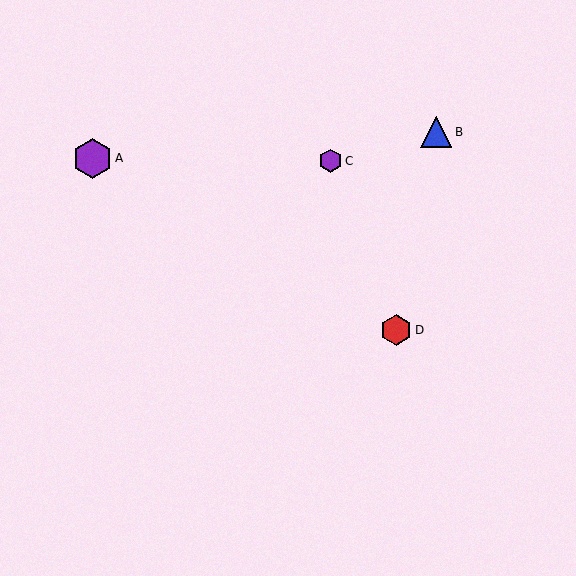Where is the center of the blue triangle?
The center of the blue triangle is at (436, 132).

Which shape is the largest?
The purple hexagon (labeled A) is the largest.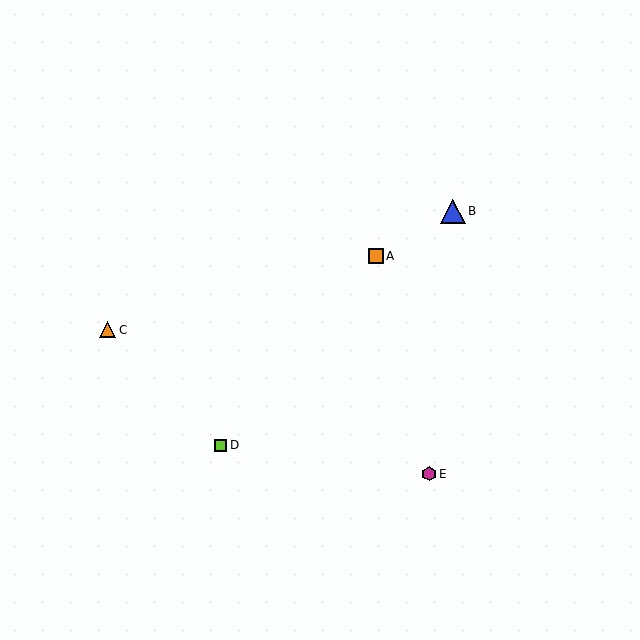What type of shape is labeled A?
Shape A is an orange square.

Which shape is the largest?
The blue triangle (labeled B) is the largest.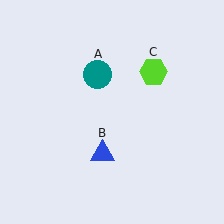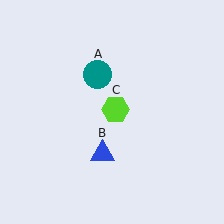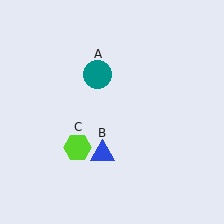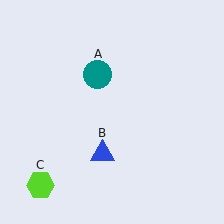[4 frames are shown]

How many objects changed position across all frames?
1 object changed position: lime hexagon (object C).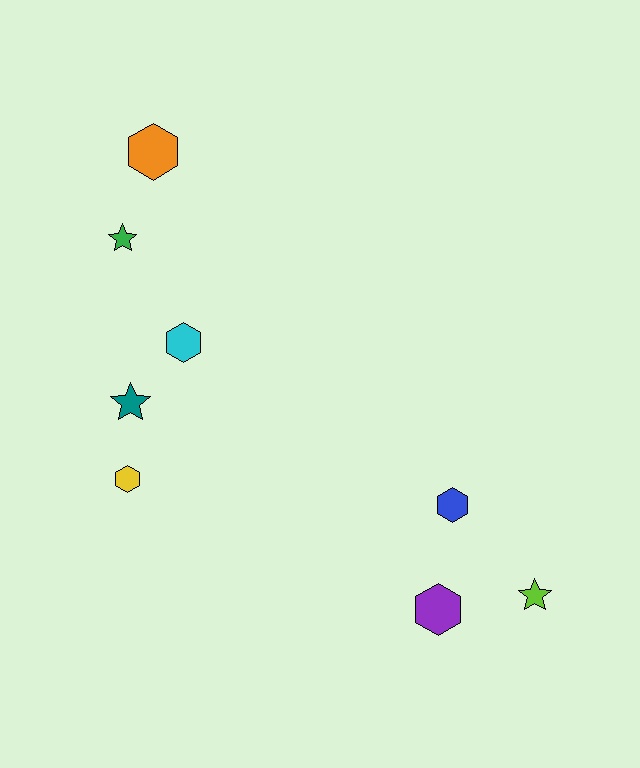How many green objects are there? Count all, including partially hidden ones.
There is 1 green object.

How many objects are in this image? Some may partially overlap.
There are 8 objects.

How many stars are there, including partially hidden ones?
There are 3 stars.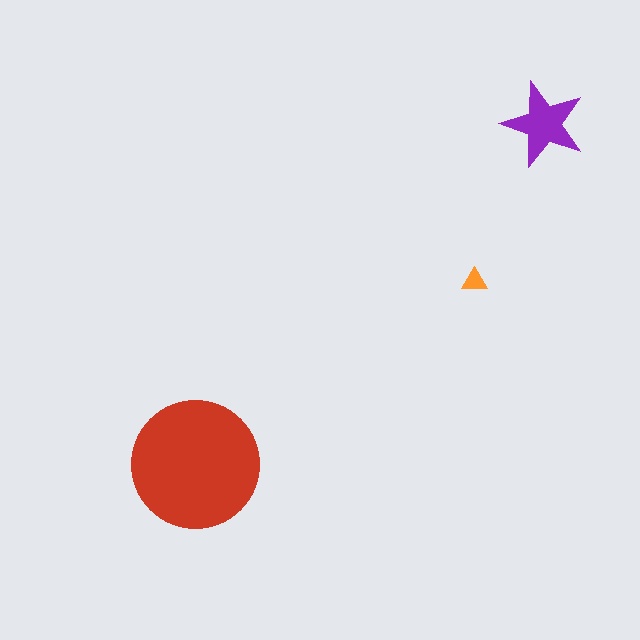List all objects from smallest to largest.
The orange triangle, the purple star, the red circle.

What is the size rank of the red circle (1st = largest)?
1st.